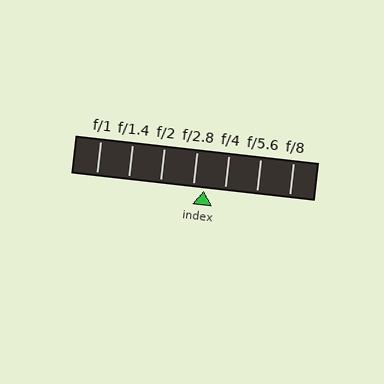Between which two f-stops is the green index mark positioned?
The index mark is between f/2.8 and f/4.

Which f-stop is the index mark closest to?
The index mark is closest to f/2.8.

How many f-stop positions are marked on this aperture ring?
There are 7 f-stop positions marked.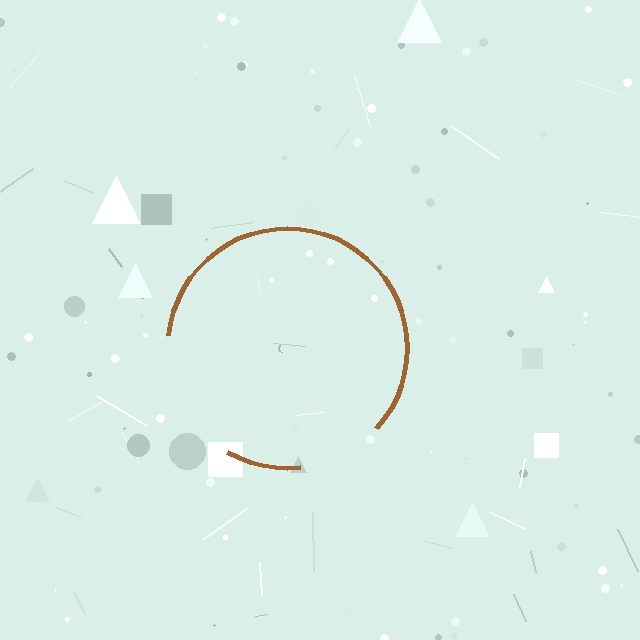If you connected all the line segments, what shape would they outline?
They would outline a circle.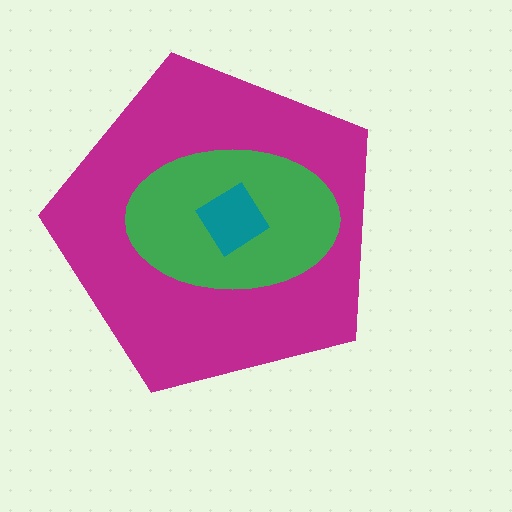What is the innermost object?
The teal diamond.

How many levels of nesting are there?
3.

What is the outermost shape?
The magenta pentagon.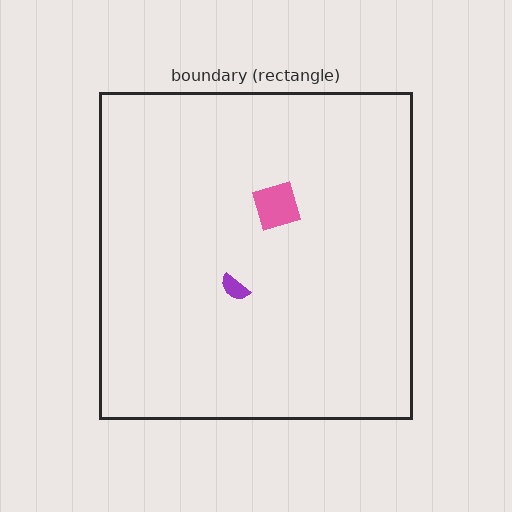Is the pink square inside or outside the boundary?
Inside.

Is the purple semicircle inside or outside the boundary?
Inside.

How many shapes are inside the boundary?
2 inside, 0 outside.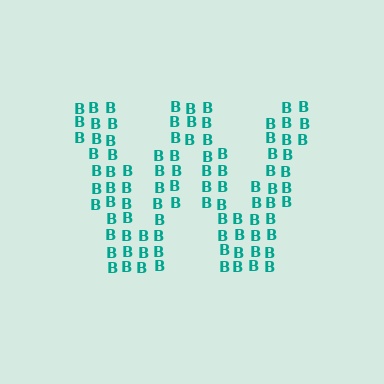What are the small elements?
The small elements are letter B's.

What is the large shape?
The large shape is the letter W.